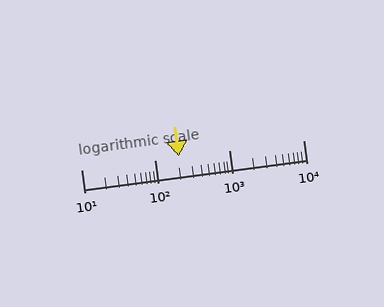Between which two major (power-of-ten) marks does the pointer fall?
The pointer is between 100 and 1000.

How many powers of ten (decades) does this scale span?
The scale spans 3 decades, from 10 to 10000.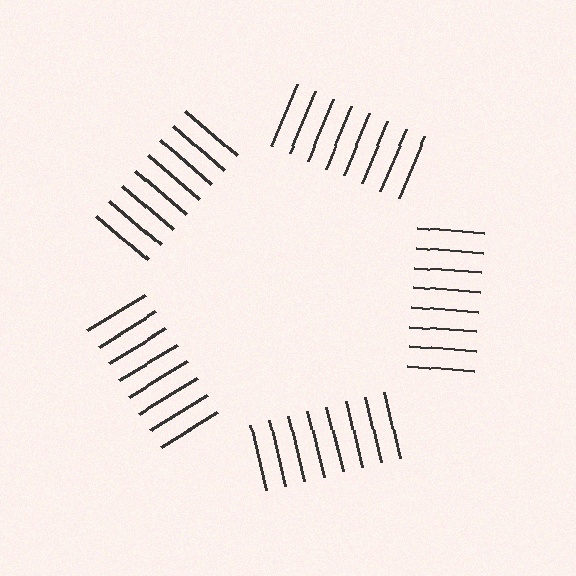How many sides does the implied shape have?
5 sides — the line-ends trace a pentagon.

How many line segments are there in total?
40 — 8 along each of the 5 edges.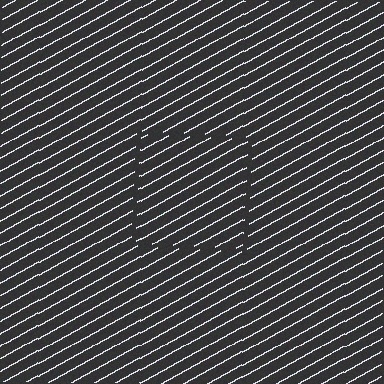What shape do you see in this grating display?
An illusory square. The interior of the shape contains the same grating, shifted by half a period — the contour is defined by the phase discontinuity where line-ends from the inner and outer gratings abut.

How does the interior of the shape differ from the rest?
The interior of the shape contains the same grating, shifted by half a period — the contour is defined by the phase discontinuity where line-ends from the inner and outer gratings abut.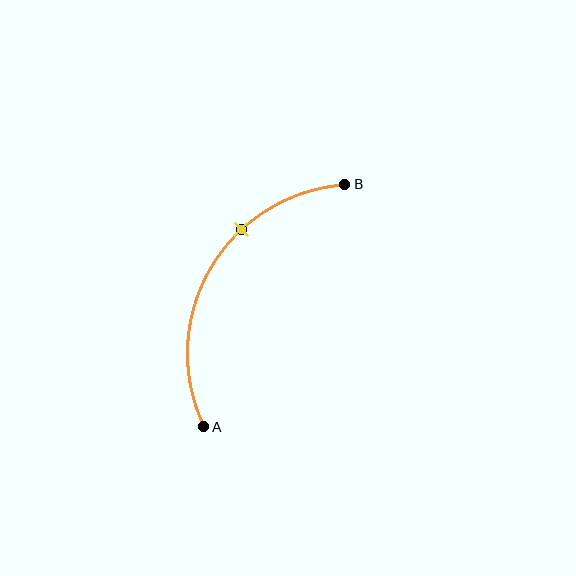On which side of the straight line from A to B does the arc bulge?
The arc bulges to the left of the straight line connecting A and B.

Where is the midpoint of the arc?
The arc midpoint is the point on the curve farthest from the straight line joining A and B. It sits to the left of that line.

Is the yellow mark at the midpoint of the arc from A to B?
No. The yellow mark lies on the arc but is closer to endpoint B. The arc midpoint would be at the point on the curve equidistant along the arc from both A and B.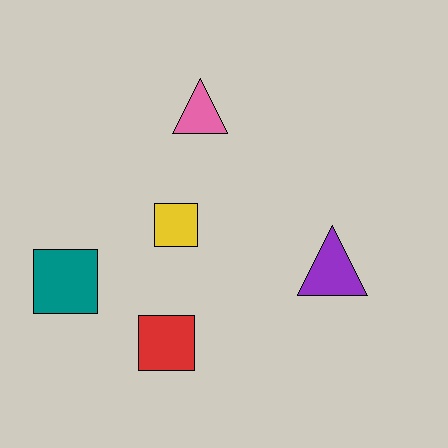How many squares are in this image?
There are 3 squares.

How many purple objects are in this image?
There is 1 purple object.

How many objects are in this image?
There are 5 objects.